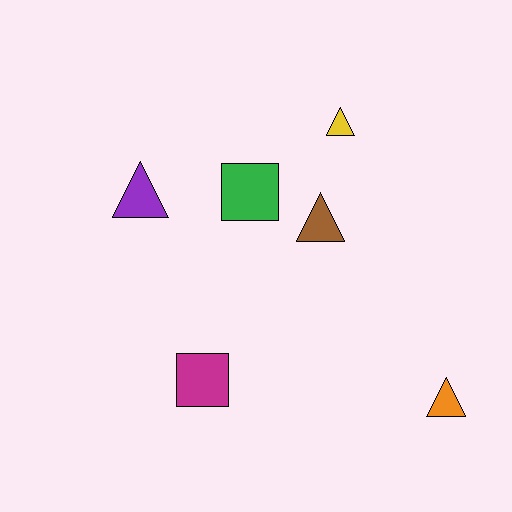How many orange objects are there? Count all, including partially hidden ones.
There is 1 orange object.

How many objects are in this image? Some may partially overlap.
There are 6 objects.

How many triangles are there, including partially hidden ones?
There are 4 triangles.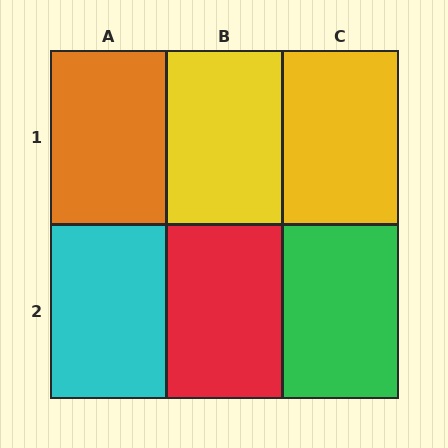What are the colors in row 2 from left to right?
Cyan, red, green.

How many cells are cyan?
1 cell is cyan.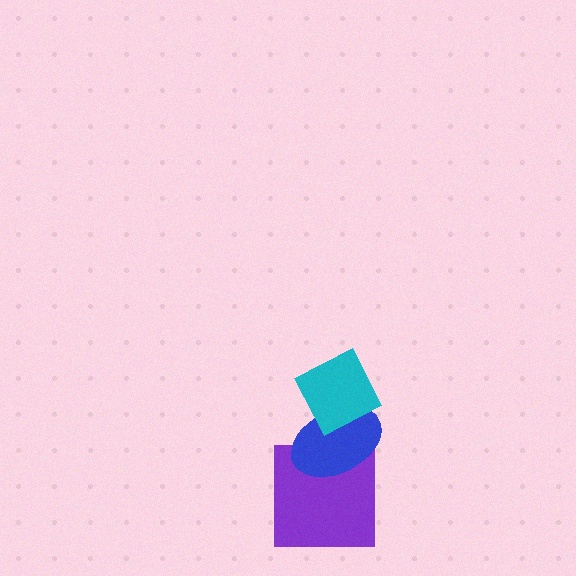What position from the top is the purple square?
The purple square is 3rd from the top.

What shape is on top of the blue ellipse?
The cyan diamond is on top of the blue ellipse.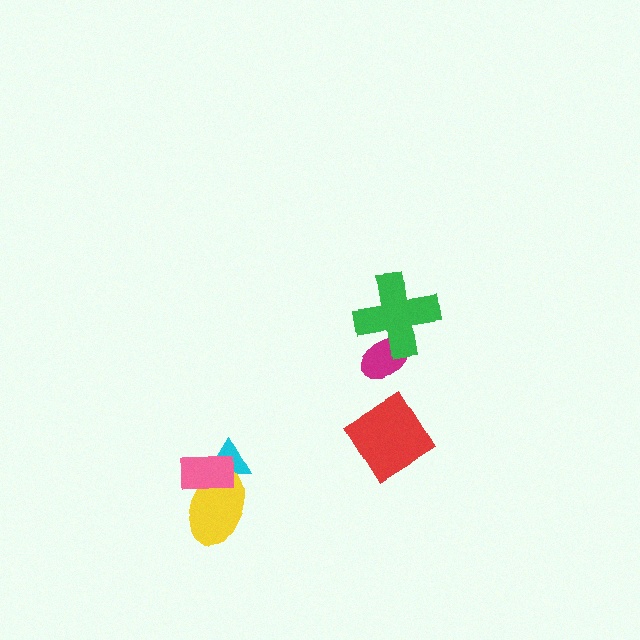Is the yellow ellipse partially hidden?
Yes, it is partially covered by another shape.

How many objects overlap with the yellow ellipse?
2 objects overlap with the yellow ellipse.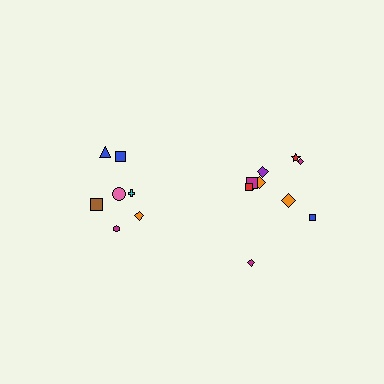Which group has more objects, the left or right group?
The right group.